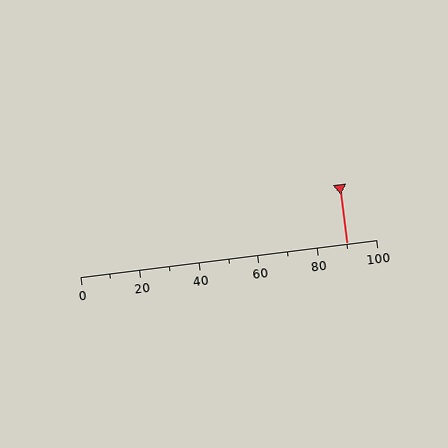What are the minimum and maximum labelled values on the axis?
The axis runs from 0 to 100.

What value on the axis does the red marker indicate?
The marker indicates approximately 90.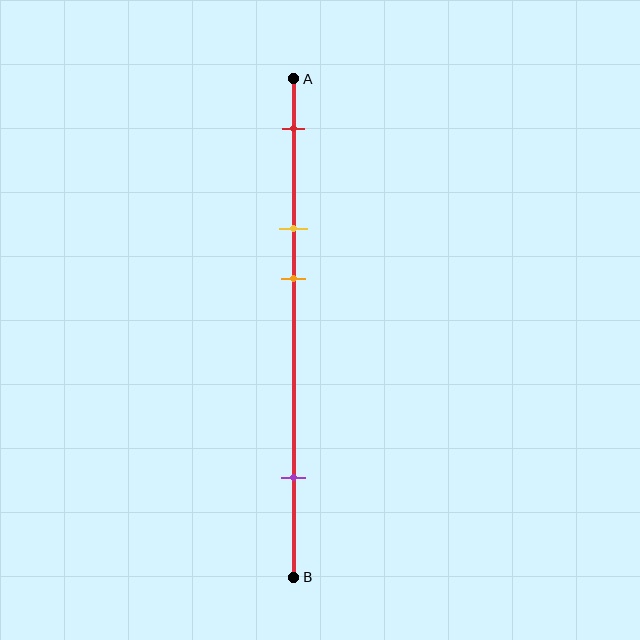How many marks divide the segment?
There are 4 marks dividing the segment.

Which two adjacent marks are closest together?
The yellow and orange marks are the closest adjacent pair.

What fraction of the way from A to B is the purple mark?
The purple mark is approximately 80% (0.8) of the way from A to B.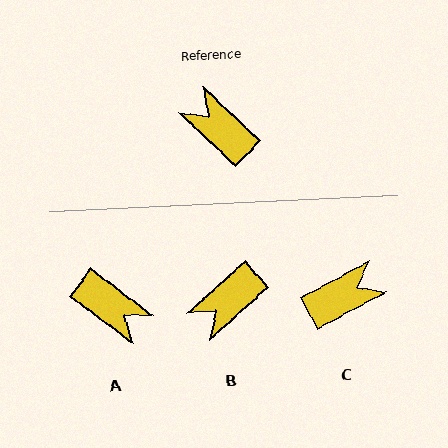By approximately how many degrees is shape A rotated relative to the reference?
Approximately 173 degrees clockwise.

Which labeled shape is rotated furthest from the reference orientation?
A, about 173 degrees away.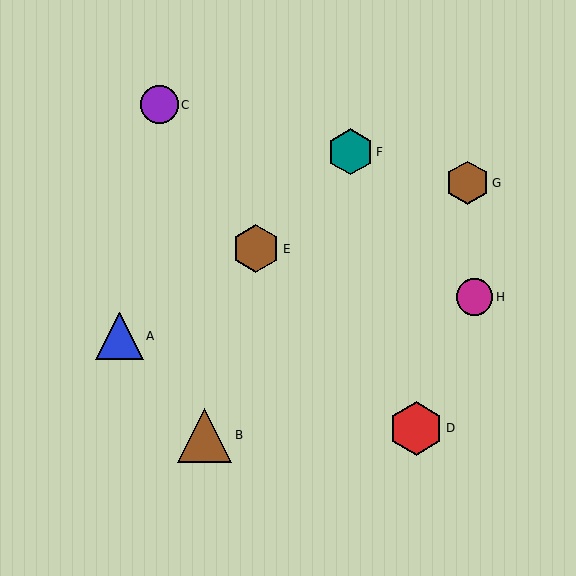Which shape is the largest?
The brown triangle (labeled B) is the largest.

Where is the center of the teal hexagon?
The center of the teal hexagon is at (350, 152).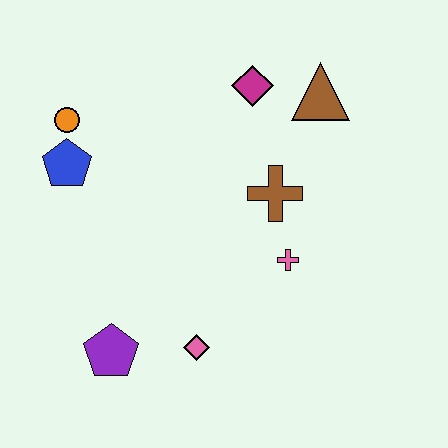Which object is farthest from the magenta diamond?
The purple pentagon is farthest from the magenta diamond.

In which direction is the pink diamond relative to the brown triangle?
The pink diamond is below the brown triangle.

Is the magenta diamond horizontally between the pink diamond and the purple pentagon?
No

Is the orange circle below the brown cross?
No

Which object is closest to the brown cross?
The pink cross is closest to the brown cross.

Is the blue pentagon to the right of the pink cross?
No